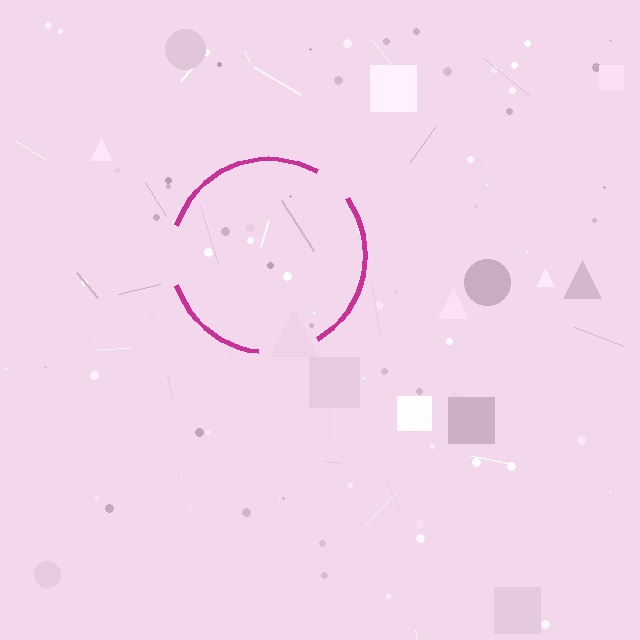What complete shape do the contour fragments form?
The contour fragments form a circle.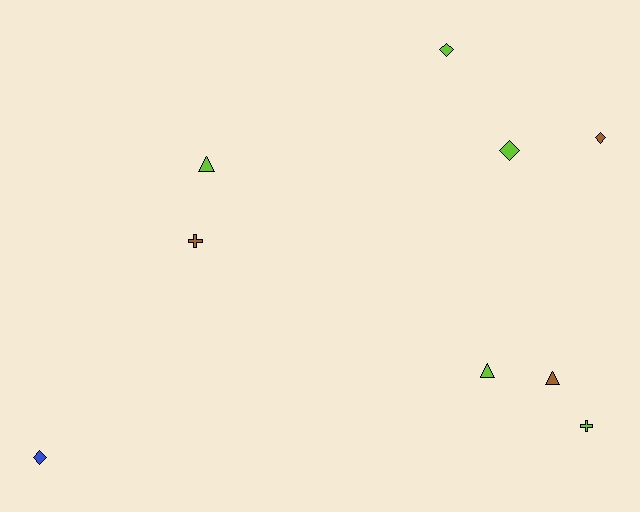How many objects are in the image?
There are 9 objects.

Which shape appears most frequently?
Diamond, with 4 objects.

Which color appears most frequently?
Lime, with 5 objects.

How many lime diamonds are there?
There are 2 lime diamonds.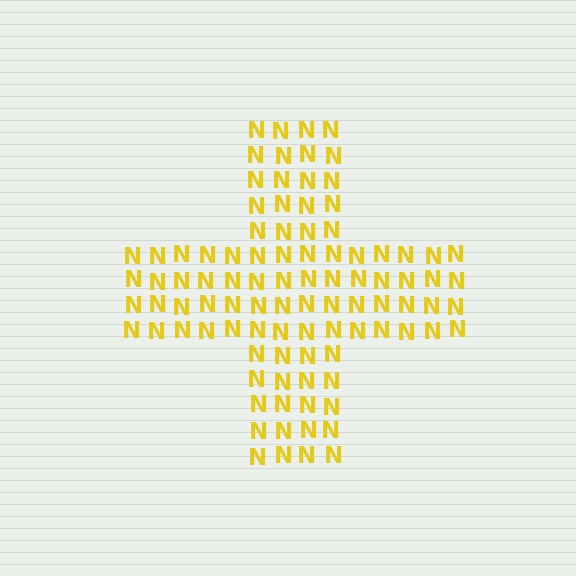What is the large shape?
The large shape is a cross.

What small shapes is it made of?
It is made of small letter N's.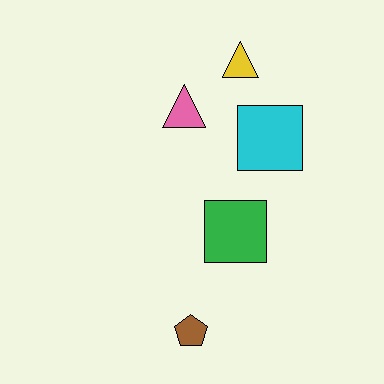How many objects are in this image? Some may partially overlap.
There are 5 objects.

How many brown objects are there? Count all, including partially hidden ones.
There is 1 brown object.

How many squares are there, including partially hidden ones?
There are 2 squares.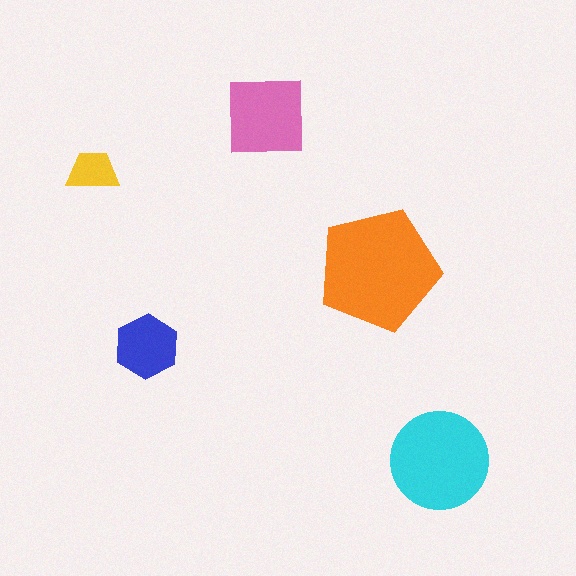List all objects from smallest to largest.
The yellow trapezoid, the blue hexagon, the pink square, the cyan circle, the orange pentagon.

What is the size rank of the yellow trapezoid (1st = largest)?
5th.